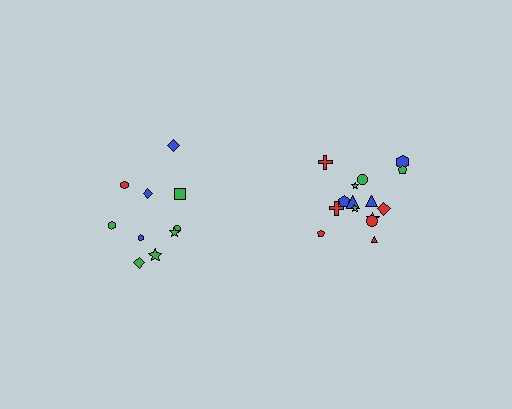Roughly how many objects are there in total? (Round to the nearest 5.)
Roughly 25 objects in total.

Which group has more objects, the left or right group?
The right group.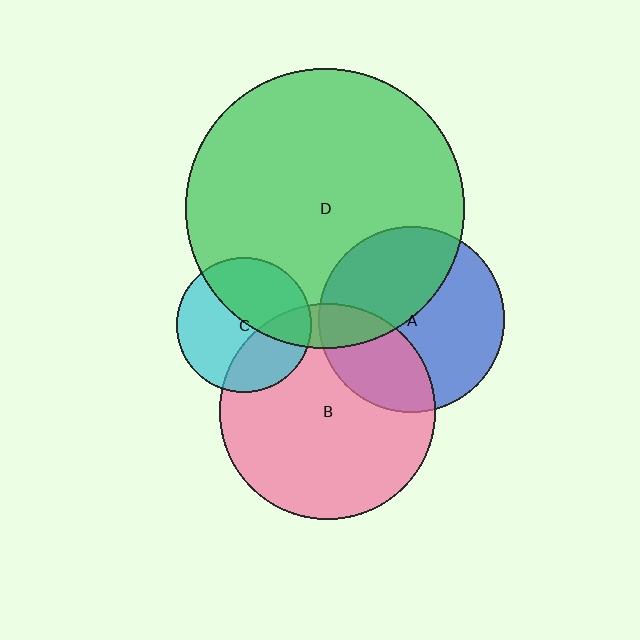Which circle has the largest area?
Circle D (green).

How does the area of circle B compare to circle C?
Approximately 2.6 times.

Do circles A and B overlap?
Yes.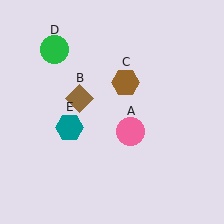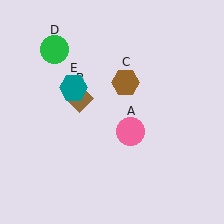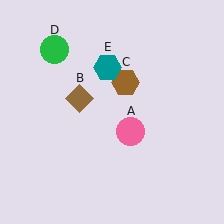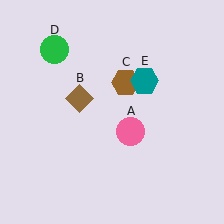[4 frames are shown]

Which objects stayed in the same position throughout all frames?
Pink circle (object A) and brown diamond (object B) and brown hexagon (object C) and green circle (object D) remained stationary.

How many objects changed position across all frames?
1 object changed position: teal hexagon (object E).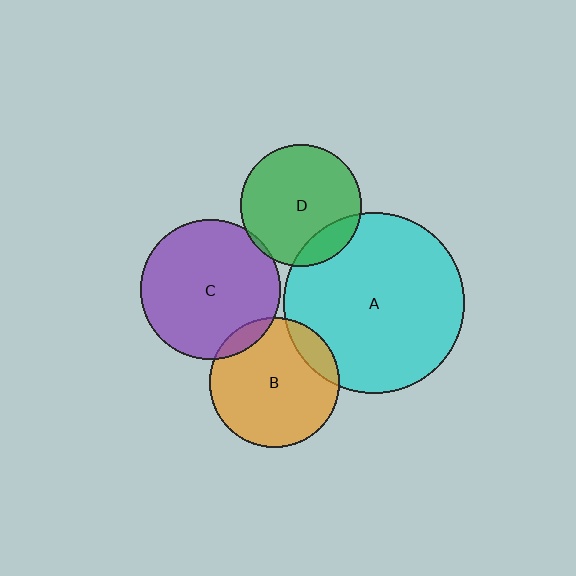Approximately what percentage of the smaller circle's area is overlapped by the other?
Approximately 10%.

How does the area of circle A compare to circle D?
Approximately 2.2 times.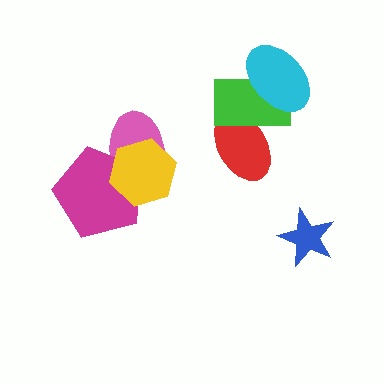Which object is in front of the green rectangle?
The cyan ellipse is in front of the green rectangle.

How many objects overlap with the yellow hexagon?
2 objects overlap with the yellow hexagon.